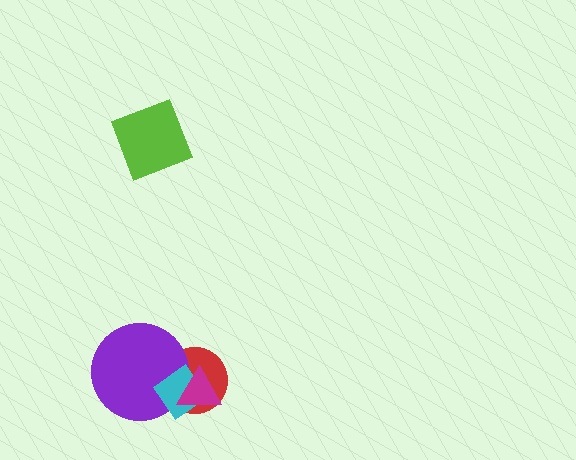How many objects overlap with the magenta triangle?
3 objects overlap with the magenta triangle.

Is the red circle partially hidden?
Yes, it is partially covered by another shape.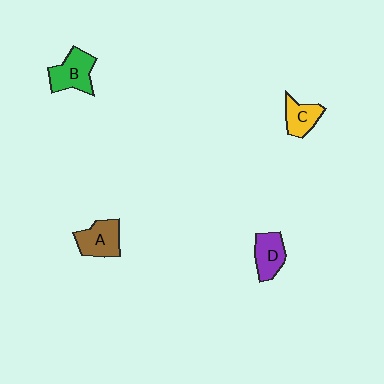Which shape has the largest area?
Shape B (green).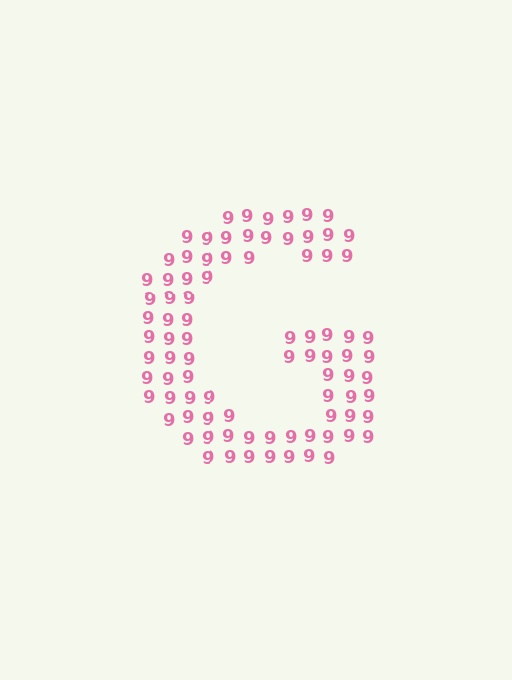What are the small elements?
The small elements are digit 9's.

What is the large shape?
The large shape is the letter G.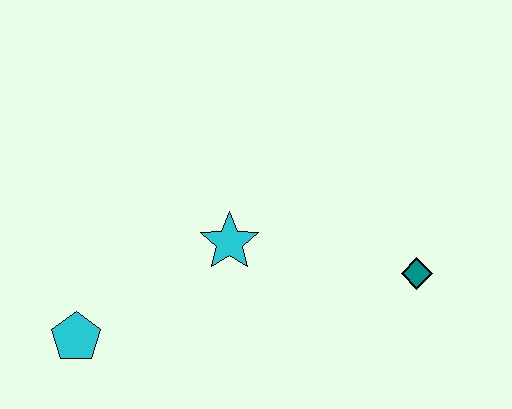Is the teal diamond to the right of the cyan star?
Yes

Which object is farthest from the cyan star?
The teal diamond is farthest from the cyan star.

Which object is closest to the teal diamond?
The cyan star is closest to the teal diamond.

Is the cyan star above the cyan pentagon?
Yes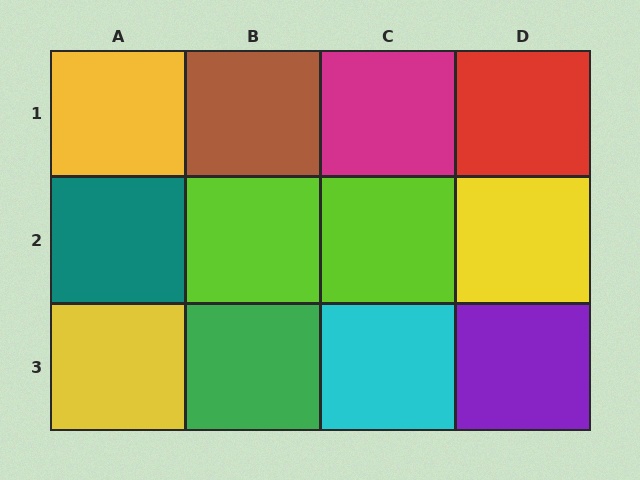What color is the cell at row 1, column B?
Brown.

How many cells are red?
1 cell is red.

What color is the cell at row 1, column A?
Yellow.